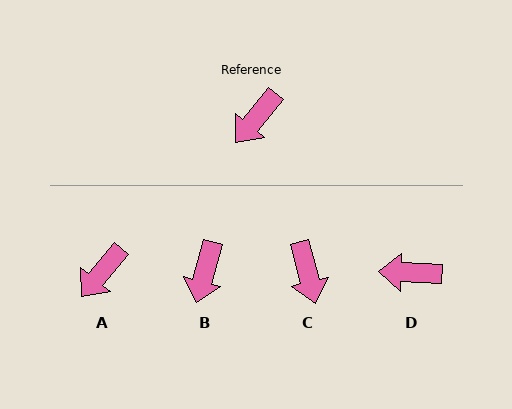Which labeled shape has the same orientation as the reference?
A.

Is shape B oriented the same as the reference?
No, it is off by about 24 degrees.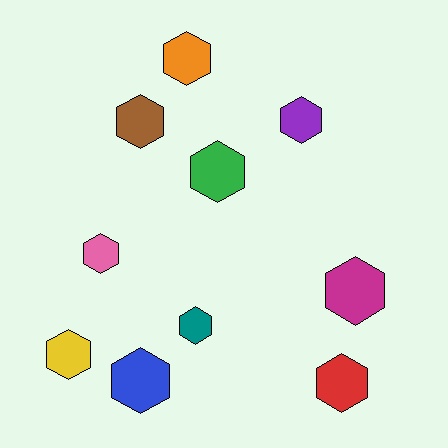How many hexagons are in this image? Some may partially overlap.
There are 10 hexagons.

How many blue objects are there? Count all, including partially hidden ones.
There is 1 blue object.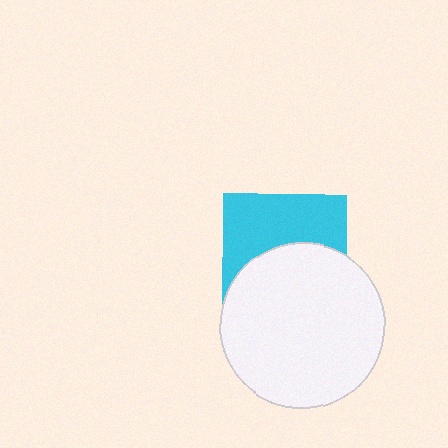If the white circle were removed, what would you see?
You would see the complete cyan square.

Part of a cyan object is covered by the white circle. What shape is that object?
It is a square.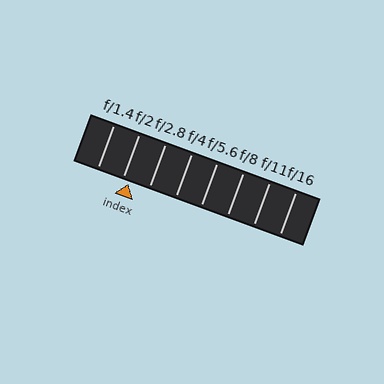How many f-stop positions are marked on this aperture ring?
There are 8 f-stop positions marked.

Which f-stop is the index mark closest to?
The index mark is closest to f/2.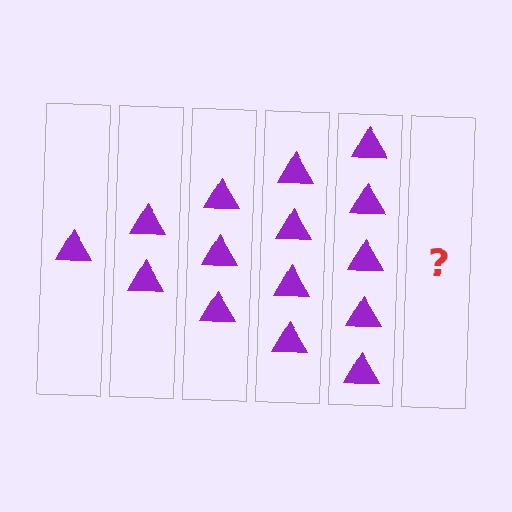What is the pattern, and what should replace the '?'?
The pattern is that each step adds one more triangle. The '?' should be 6 triangles.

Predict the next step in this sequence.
The next step is 6 triangles.